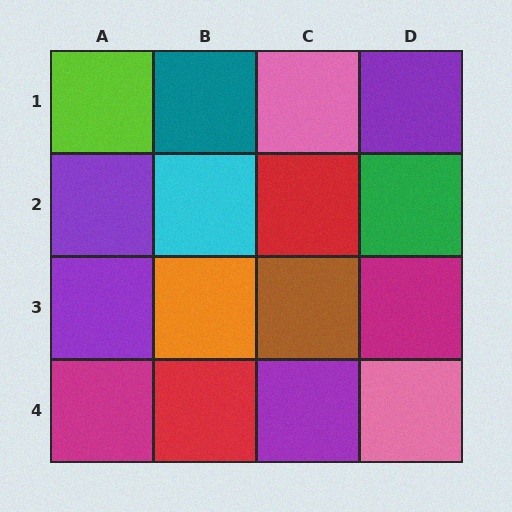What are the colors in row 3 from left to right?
Purple, orange, brown, magenta.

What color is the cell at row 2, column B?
Cyan.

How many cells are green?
1 cell is green.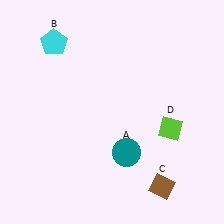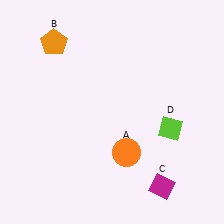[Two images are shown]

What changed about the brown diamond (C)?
In Image 1, C is brown. In Image 2, it changed to magenta.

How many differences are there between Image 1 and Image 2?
There are 3 differences between the two images.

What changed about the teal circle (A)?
In Image 1, A is teal. In Image 2, it changed to orange.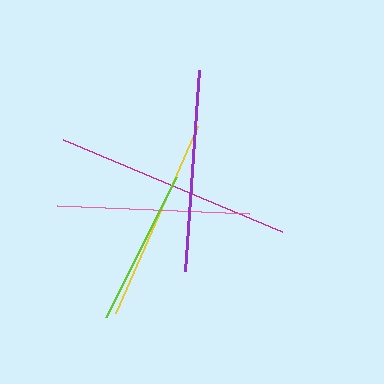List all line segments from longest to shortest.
From longest to shortest: magenta, yellow, purple, pink, lime.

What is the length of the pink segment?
The pink segment is approximately 193 pixels long.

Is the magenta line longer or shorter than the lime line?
The magenta line is longer than the lime line.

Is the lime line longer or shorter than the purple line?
The purple line is longer than the lime line.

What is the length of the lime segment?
The lime segment is approximately 157 pixels long.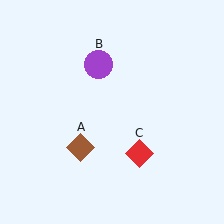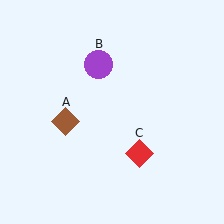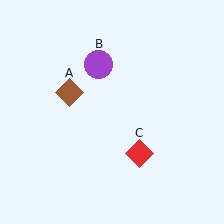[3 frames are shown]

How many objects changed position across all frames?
1 object changed position: brown diamond (object A).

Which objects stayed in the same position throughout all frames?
Purple circle (object B) and red diamond (object C) remained stationary.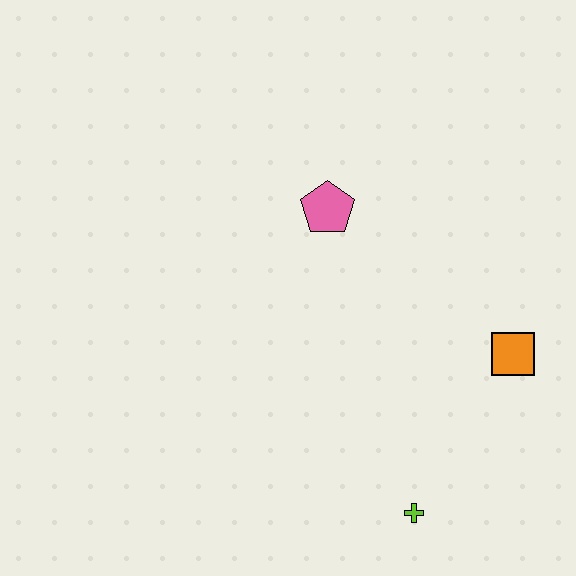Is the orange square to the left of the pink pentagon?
No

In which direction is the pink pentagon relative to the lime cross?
The pink pentagon is above the lime cross.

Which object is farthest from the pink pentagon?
The lime cross is farthest from the pink pentagon.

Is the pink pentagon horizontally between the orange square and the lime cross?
No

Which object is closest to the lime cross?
The orange square is closest to the lime cross.